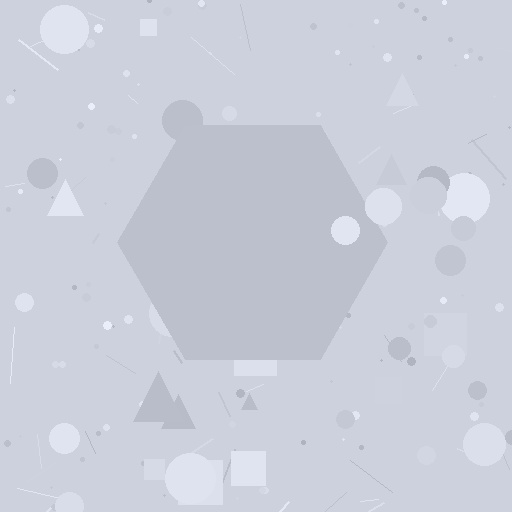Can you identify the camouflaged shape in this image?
The camouflaged shape is a hexagon.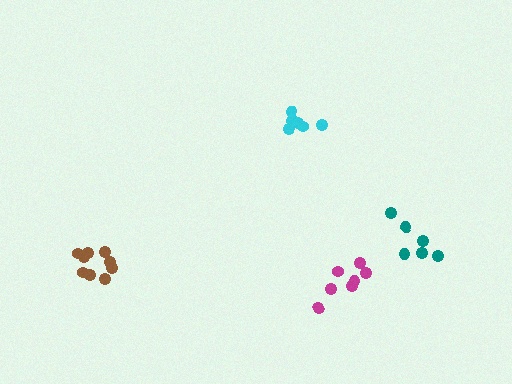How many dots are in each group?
Group 1: 6 dots, Group 2: 9 dots, Group 3: 6 dots, Group 4: 7 dots (28 total).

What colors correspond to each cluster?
The clusters are colored: cyan, brown, teal, magenta.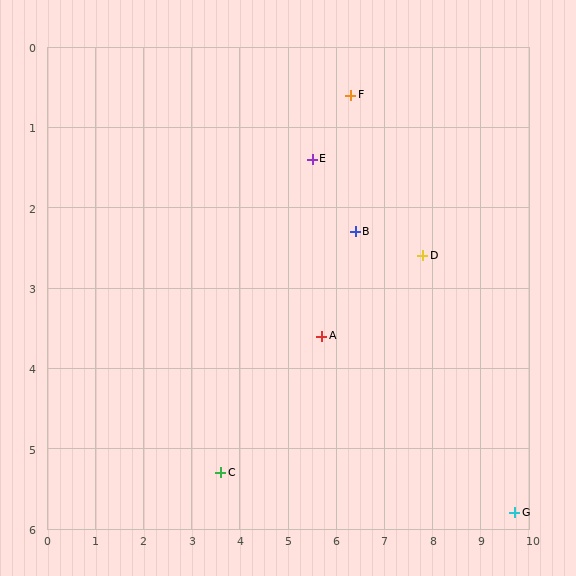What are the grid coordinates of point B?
Point B is at approximately (6.4, 2.3).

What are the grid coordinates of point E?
Point E is at approximately (5.5, 1.4).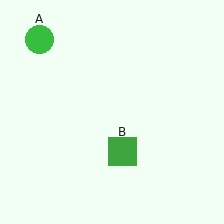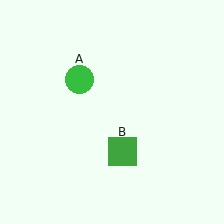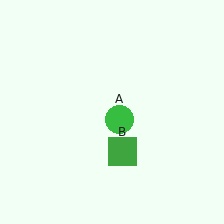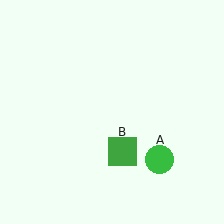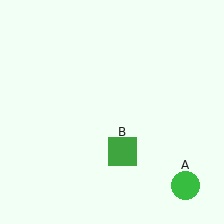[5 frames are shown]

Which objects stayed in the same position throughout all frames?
Green square (object B) remained stationary.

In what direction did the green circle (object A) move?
The green circle (object A) moved down and to the right.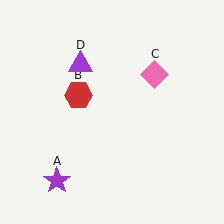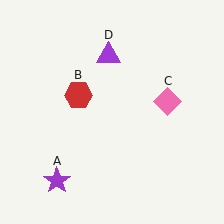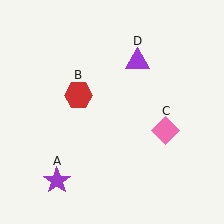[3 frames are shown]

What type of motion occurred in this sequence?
The pink diamond (object C), purple triangle (object D) rotated clockwise around the center of the scene.